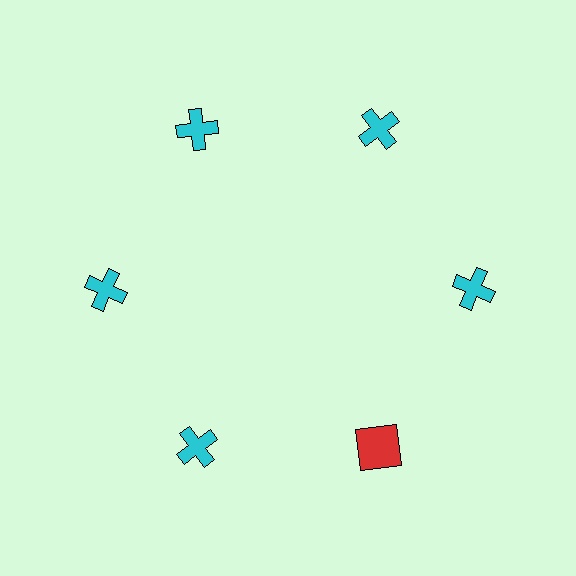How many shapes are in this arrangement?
There are 6 shapes arranged in a ring pattern.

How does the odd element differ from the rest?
It differs in both color (red instead of cyan) and shape (square instead of cross).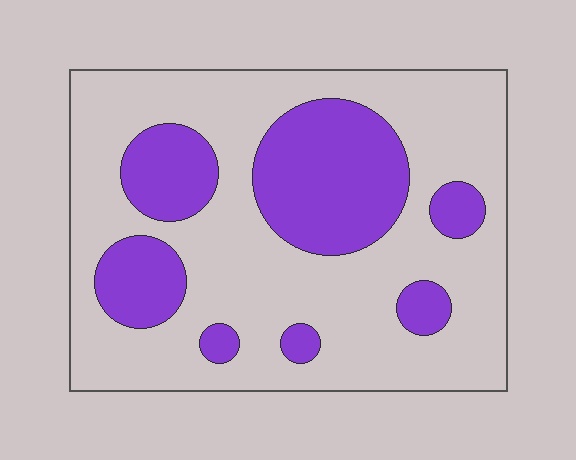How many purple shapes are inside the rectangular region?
7.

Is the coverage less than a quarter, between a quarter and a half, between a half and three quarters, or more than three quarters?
Between a quarter and a half.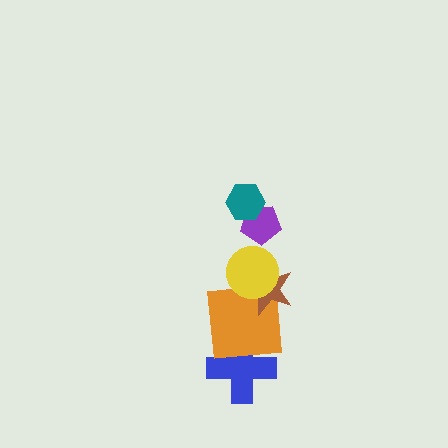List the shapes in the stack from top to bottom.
From top to bottom: the teal hexagon, the purple pentagon, the yellow circle, the brown star, the orange square, the blue cross.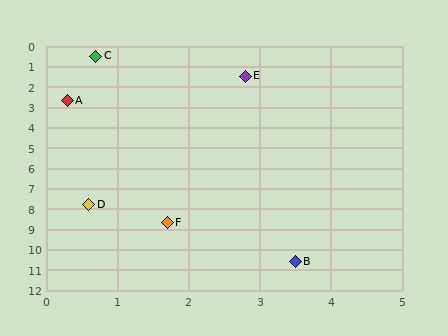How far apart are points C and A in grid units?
Points C and A are about 2.2 grid units apart.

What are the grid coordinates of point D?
Point D is at approximately (0.6, 7.8).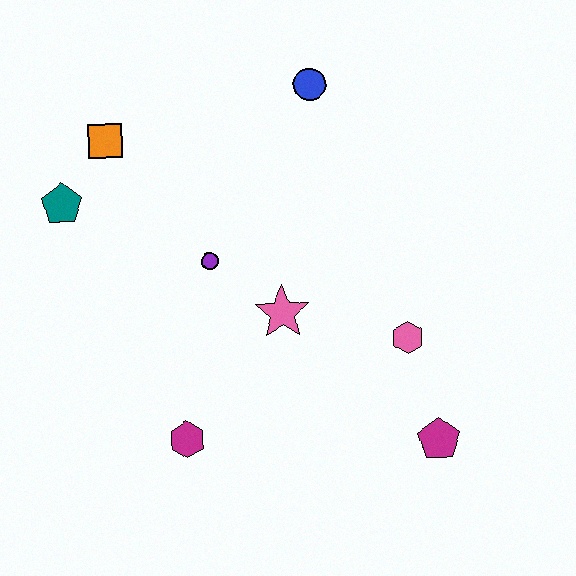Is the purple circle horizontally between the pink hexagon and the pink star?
No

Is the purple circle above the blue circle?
No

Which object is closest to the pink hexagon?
The magenta pentagon is closest to the pink hexagon.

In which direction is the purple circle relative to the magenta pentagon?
The purple circle is to the left of the magenta pentagon.